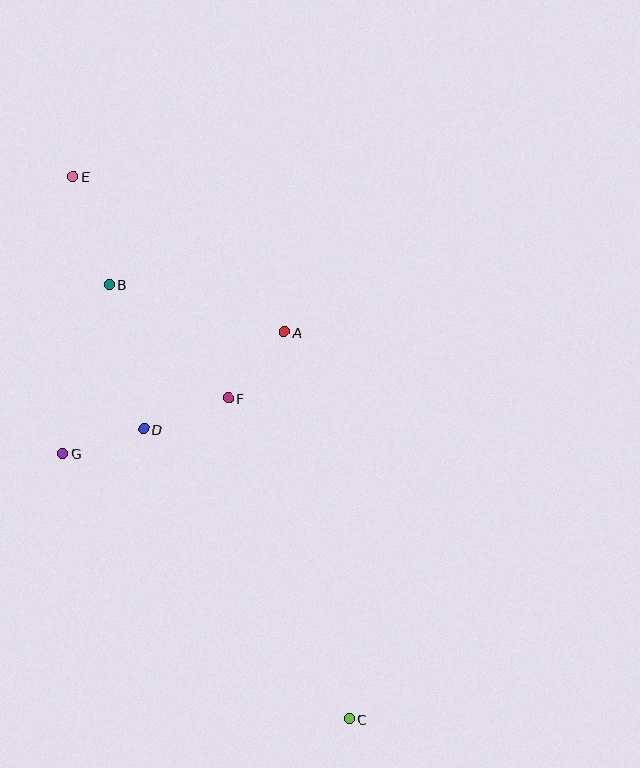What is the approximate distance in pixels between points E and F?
The distance between E and F is approximately 271 pixels.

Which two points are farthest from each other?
Points C and E are farthest from each other.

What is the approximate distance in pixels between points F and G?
The distance between F and G is approximately 175 pixels.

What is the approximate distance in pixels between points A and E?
The distance between A and E is approximately 262 pixels.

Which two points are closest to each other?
Points D and G are closest to each other.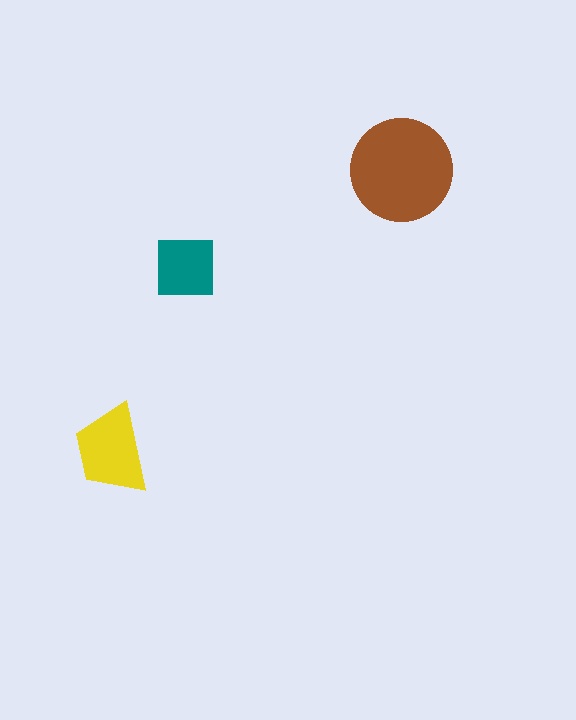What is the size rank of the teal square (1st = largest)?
3rd.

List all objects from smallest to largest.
The teal square, the yellow trapezoid, the brown circle.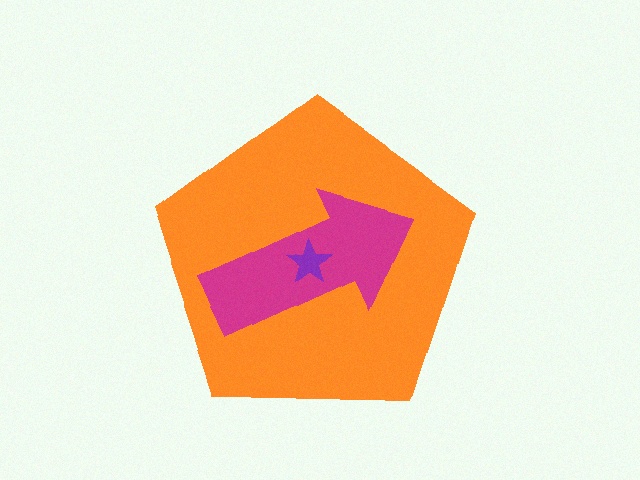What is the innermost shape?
The purple star.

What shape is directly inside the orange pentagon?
The magenta arrow.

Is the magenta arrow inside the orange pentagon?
Yes.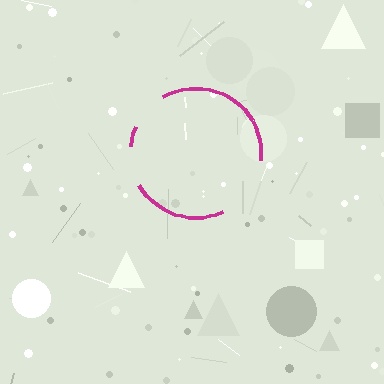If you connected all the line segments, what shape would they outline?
They would outline a circle.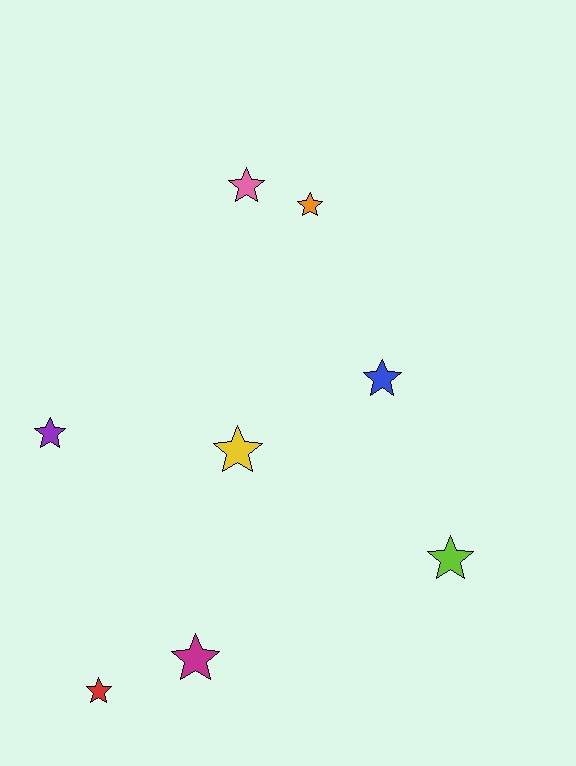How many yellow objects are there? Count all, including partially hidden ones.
There is 1 yellow object.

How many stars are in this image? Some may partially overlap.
There are 8 stars.